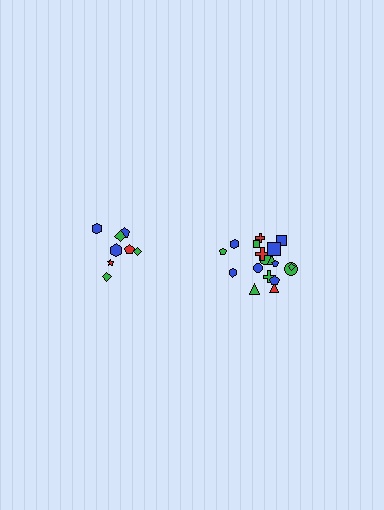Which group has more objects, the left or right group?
The right group.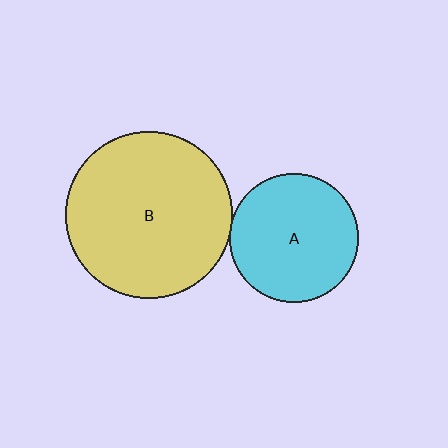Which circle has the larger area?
Circle B (yellow).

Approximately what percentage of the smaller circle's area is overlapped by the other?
Approximately 5%.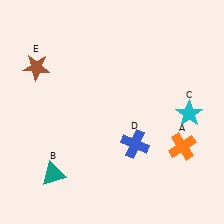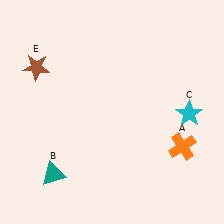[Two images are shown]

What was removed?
The blue cross (D) was removed in Image 2.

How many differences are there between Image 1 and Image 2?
There is 1 difference between the two images.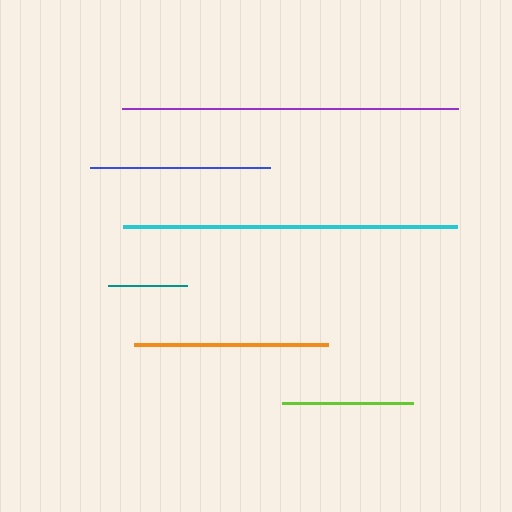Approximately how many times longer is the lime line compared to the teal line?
The lime line is approximately 1.7 times the length of the teal line.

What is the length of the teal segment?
The teal segment is approximately 78 pixels long.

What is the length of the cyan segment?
The cyan segment is approximately 334 pixels long.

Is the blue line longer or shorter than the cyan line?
The cyan line is longer than the blue line.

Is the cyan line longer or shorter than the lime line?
The cyan line is longer than the lime line.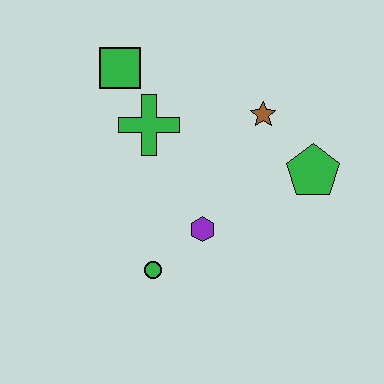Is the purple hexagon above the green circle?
Yes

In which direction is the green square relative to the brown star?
The green square is to the left of the brown star.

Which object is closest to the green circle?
The purple hexagon is closest to the green circle.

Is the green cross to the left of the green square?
No